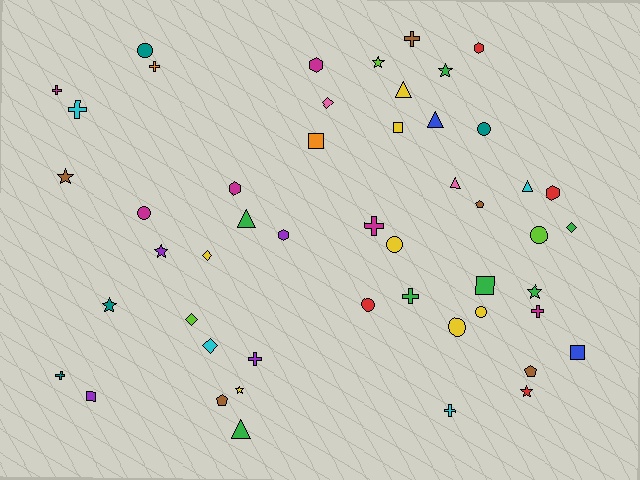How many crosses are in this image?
There are 10 crosses.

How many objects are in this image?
There are 50 objects.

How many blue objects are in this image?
There are 2 blue objects.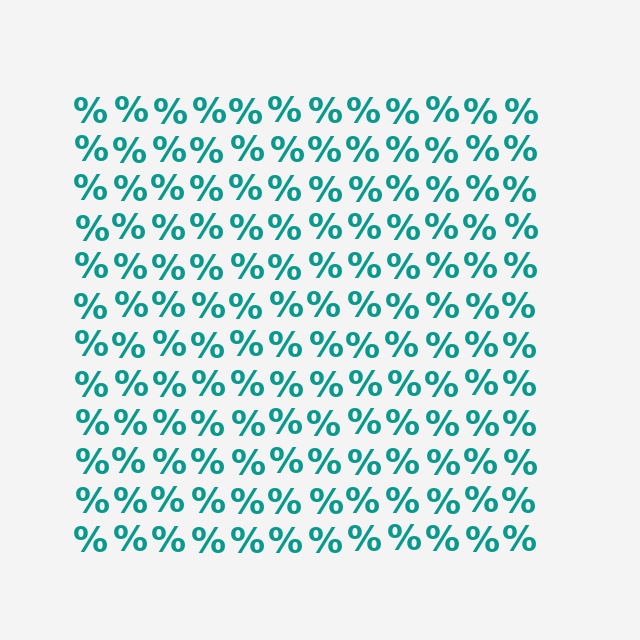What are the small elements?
The small elements are percent signs.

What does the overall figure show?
The overall figure shows a square.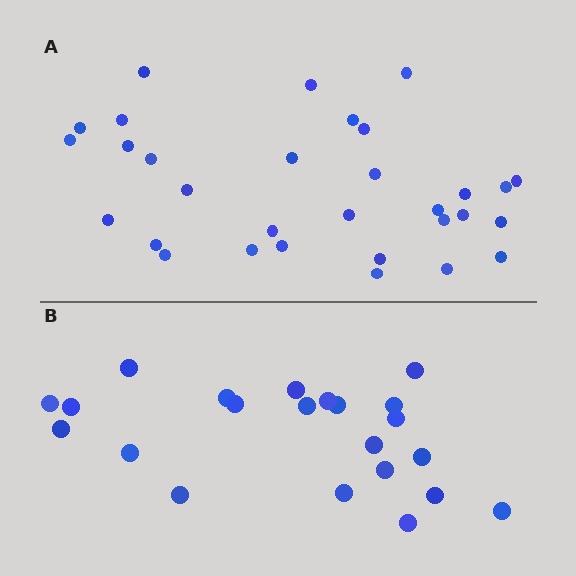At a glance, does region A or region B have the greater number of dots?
Region A (the top region) has more dots.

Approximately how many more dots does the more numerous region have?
Region A has roughly 8 or so more dots than region B.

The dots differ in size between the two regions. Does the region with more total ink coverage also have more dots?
No. Region B has more total ink coverage because its dots are larger, but region A actually contains more individual dots. Total area can be misleading — the number of items is what matters here.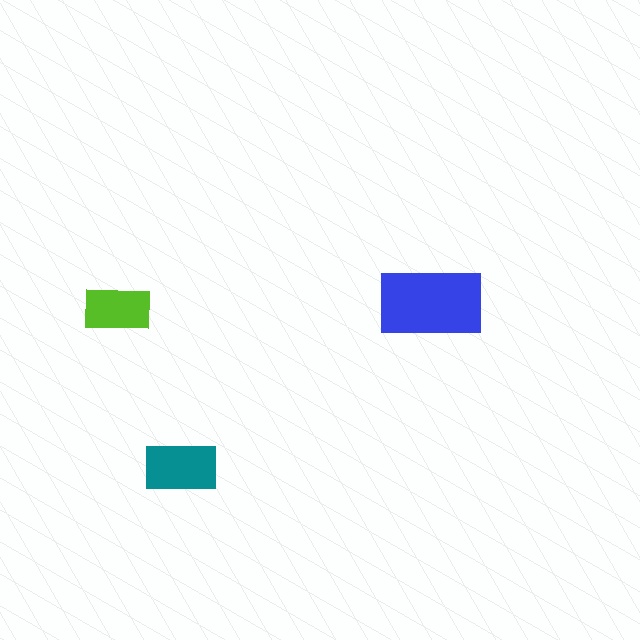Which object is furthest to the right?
The blue rectangle is rightmost.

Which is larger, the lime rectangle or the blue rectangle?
The blue one.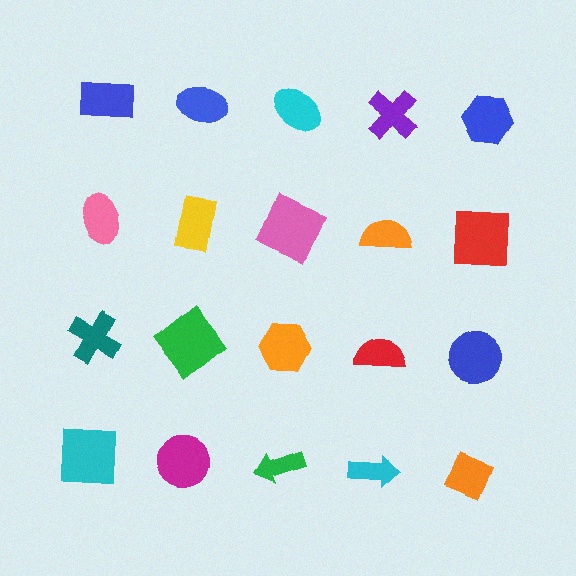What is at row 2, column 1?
A pink ellipse.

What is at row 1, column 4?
A purple cross.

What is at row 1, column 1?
A blue rectangle.